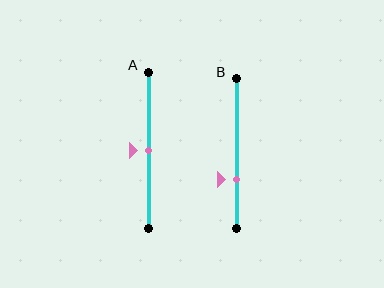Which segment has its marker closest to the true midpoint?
Segment A has its marker closest to the true midpoint.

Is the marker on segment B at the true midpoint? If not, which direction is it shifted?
No, the marker on segment B is shifted downward by about 17% of the segment length.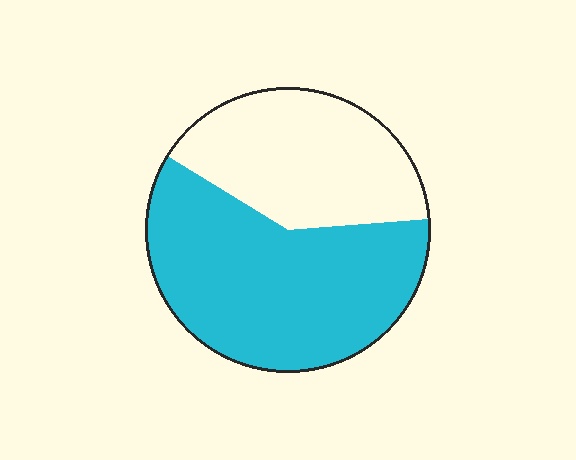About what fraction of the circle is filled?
About three fifths (3/5).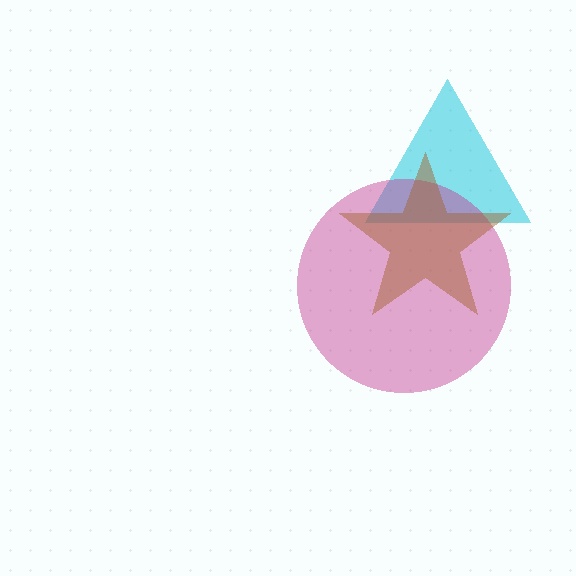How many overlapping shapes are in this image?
There are 3 overlapping shapes in the image.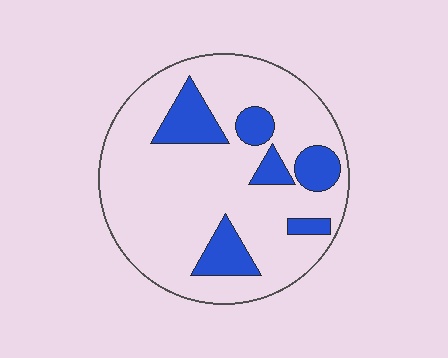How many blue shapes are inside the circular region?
6.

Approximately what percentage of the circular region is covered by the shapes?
Approximately 20%.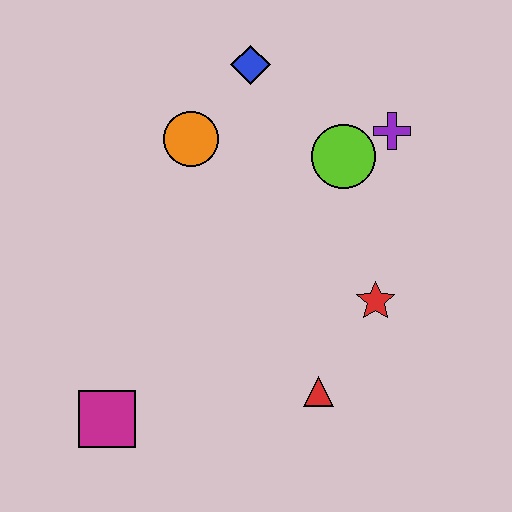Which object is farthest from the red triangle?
The blue diamond is farthest from the red triangle.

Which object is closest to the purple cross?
The lime circle is closest to the purple cross.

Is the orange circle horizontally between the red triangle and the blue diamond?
No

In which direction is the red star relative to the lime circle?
The red star is below the lime circle.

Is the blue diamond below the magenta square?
No